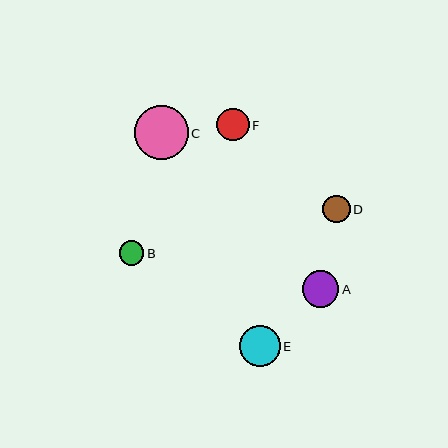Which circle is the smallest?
Circle B is the smallest with a size of approximately 24 pixels.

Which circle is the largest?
Circle C is the largest with a size of approximately 54 pixels.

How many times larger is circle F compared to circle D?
Circle F is approximately 1.2 times the size of circle D.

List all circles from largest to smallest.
From largest to smallest: C, E, A, F, D, B.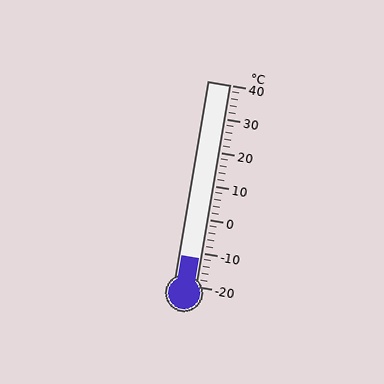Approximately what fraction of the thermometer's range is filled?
The thermometer is filled to approximately 15% of its range.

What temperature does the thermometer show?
The thermometer shows approximately -12°C.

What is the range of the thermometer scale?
The thermometer scale ranges from -20°C to 40°C.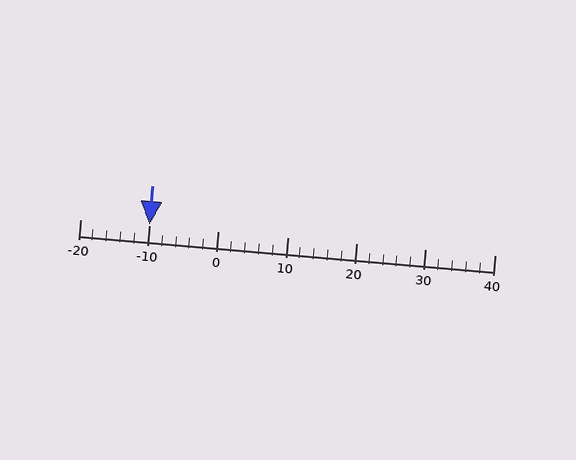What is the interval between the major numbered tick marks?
The major tick marks are spaced 10 units apart.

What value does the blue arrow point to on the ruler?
The blue arrow points to approximately -10.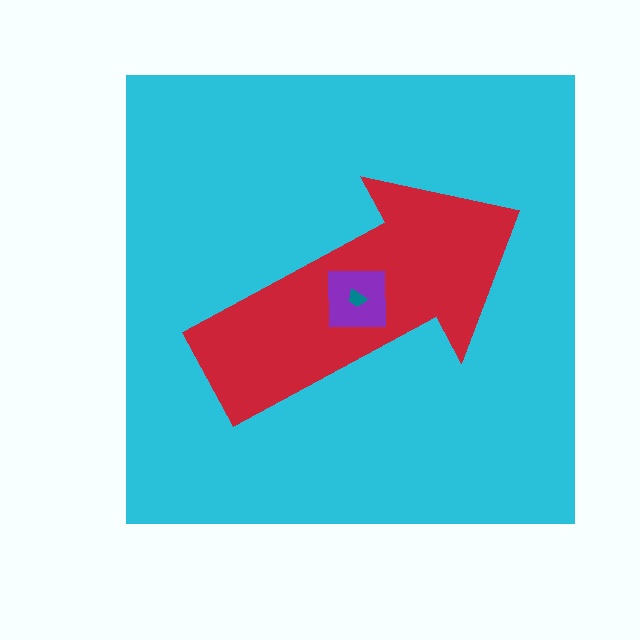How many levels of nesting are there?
4.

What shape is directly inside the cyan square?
The red arrow.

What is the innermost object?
The teal trapezoid.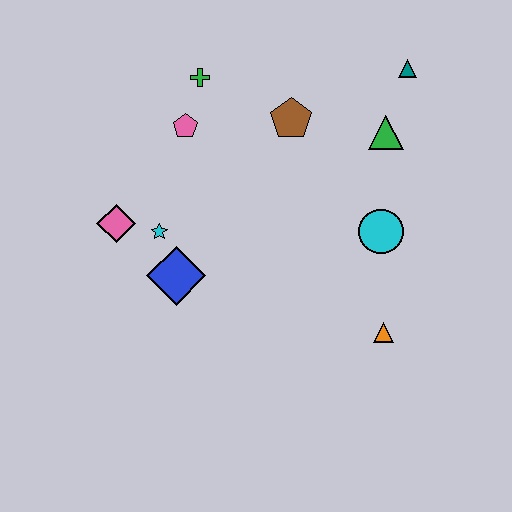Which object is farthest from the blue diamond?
The teal triangle is farthest from the blue diamond.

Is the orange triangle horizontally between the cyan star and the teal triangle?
Yes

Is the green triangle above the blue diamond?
Yes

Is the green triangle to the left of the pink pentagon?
No